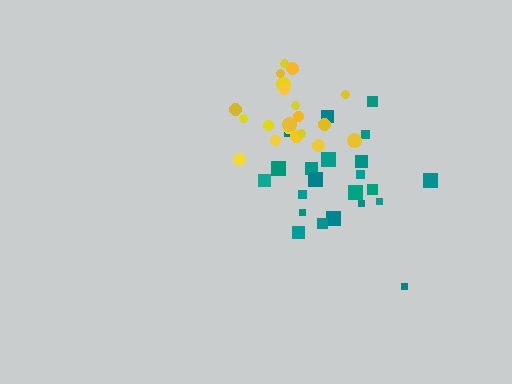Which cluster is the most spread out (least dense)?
Teal.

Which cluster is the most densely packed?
Yellow.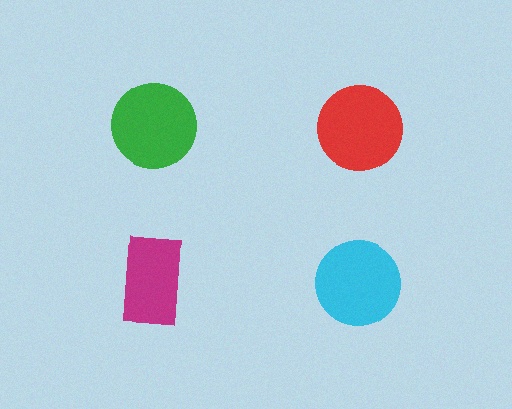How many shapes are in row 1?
2 shapes.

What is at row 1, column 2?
A red circle.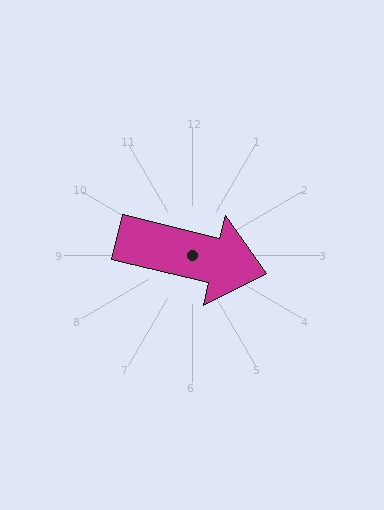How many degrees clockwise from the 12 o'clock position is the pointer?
Approximately 104 degrees.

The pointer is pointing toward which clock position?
Roughly 3 o'clock.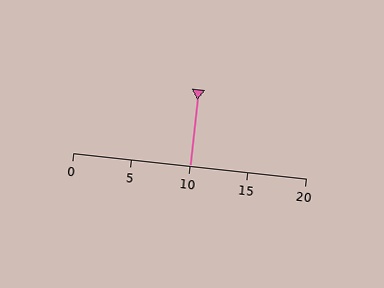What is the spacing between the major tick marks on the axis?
The major ticks are spaced 5 apart.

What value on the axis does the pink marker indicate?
The marker indicates approximately 10.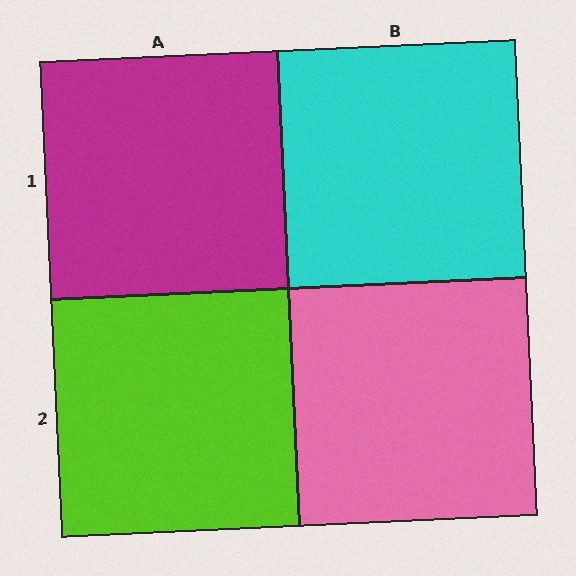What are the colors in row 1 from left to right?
Magenta, cyan.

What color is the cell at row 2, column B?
Pink.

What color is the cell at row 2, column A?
Lime.